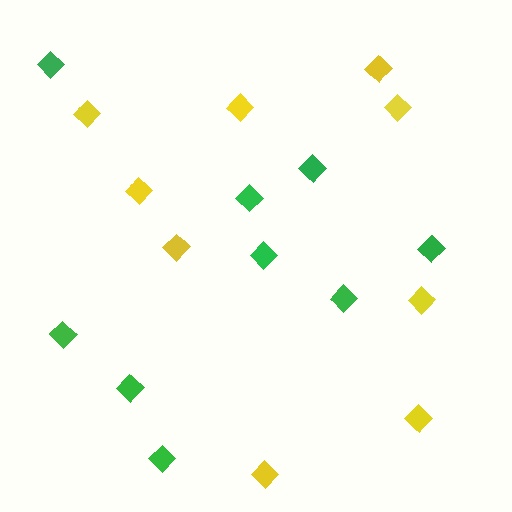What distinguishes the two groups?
There are 2 groups: one group of green diamonds (9) and one group of yellow diamonds (9).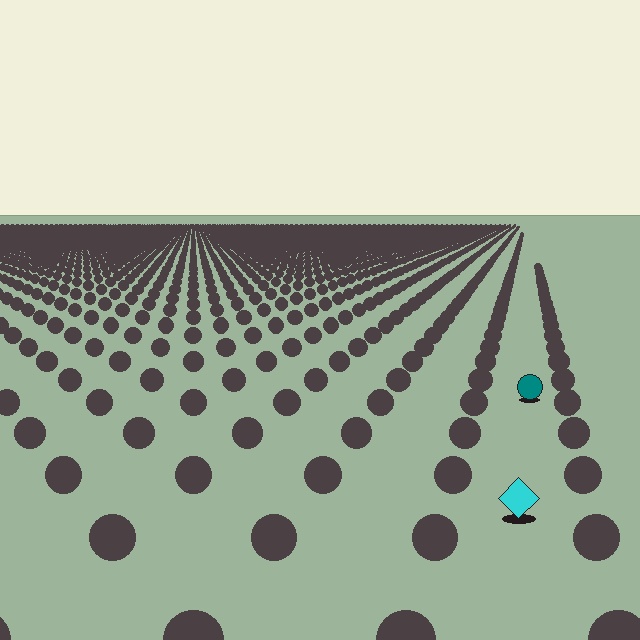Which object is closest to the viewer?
The cyan diamond is closest. The texture marks near it are larger and more spread out.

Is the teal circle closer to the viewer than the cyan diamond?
No. The cyan diamond is closer — you can tell from the texture gradient: the ground texture is coarser near it.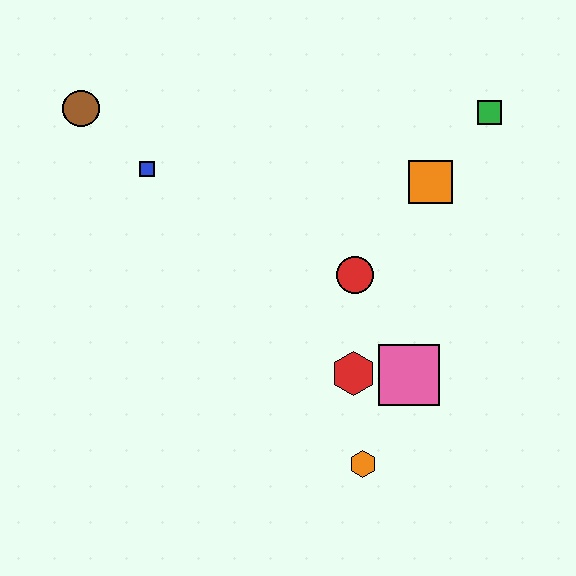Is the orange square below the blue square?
Yes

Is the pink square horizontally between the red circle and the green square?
Yes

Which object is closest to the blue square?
The brown circle is closest to the blue square.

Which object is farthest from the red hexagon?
The brown circle is farthest from the red hexagon.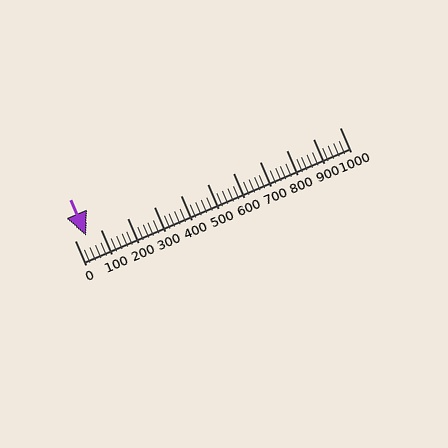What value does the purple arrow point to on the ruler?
The purple arrow points to approximately 43.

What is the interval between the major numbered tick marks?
The major tick marks are spaced 100 units apart.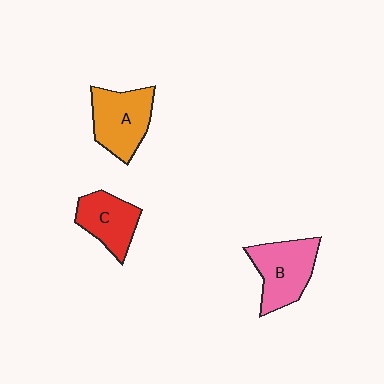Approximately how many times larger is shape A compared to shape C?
Approximately 1.2 times.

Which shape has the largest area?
Shape B (pink).